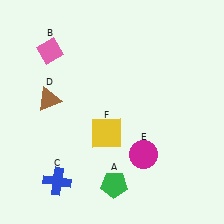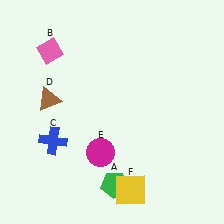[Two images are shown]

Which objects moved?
The objects that moved are: the blue cross (C), the magenta circle (E), the yellow square (F).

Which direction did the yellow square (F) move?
The yellow square (F) moved down.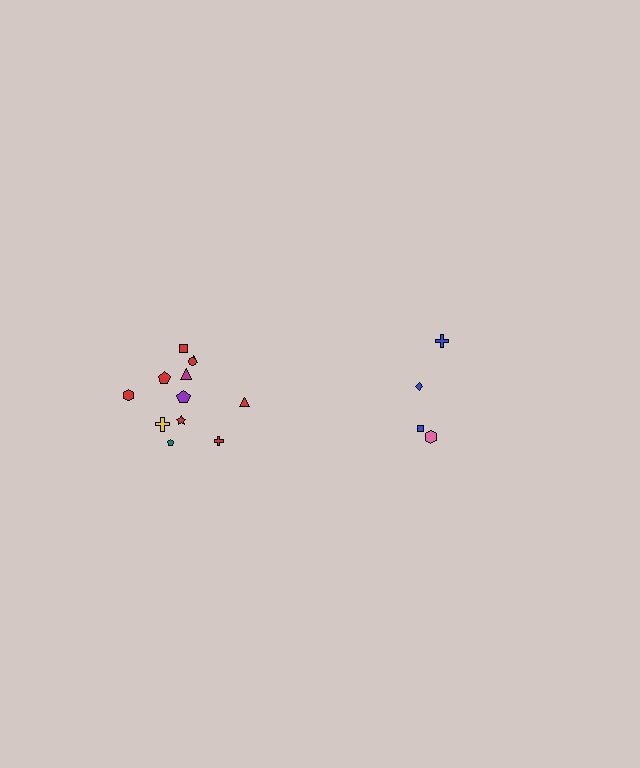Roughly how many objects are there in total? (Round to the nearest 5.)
Roughly 15 objects in total.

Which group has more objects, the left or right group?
The left group.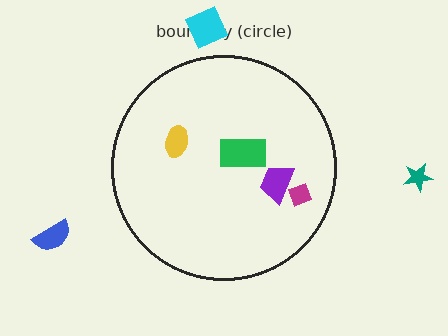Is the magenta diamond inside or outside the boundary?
Inside.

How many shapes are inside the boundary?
4 inside, 3 outside.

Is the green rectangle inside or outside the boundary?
Inside.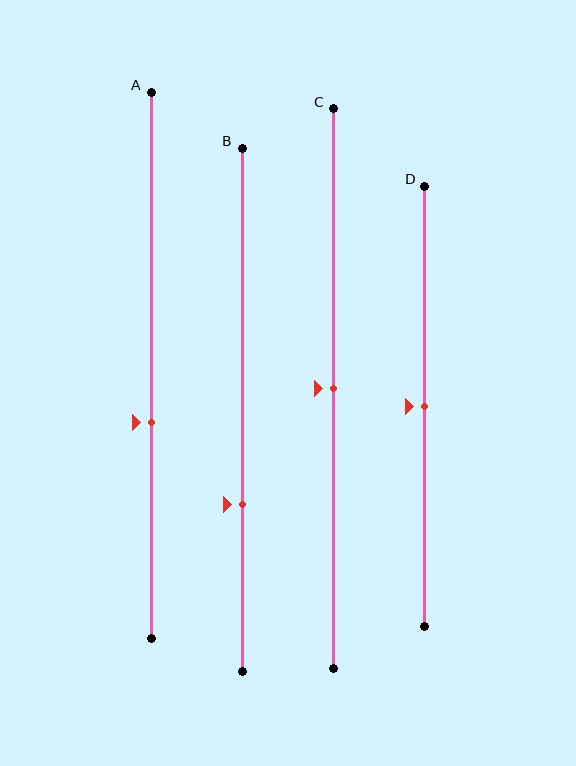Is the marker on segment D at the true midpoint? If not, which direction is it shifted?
Yes, the marker on segment D is at the true midpoint.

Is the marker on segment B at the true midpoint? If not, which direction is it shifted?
No, the marker on segment B is shifted downward by about 18% of the segment length.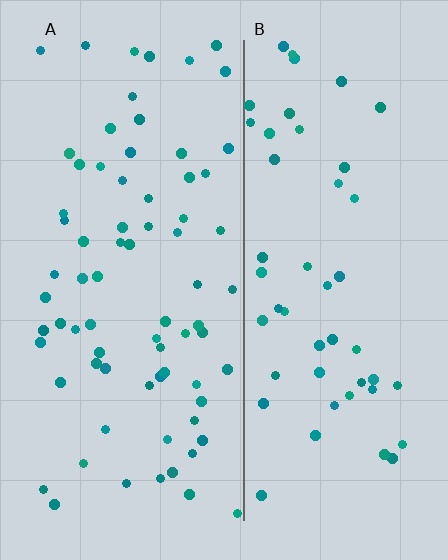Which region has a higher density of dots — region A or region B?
A (the left).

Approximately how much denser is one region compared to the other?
Approximately 1.4× — region A over region B.